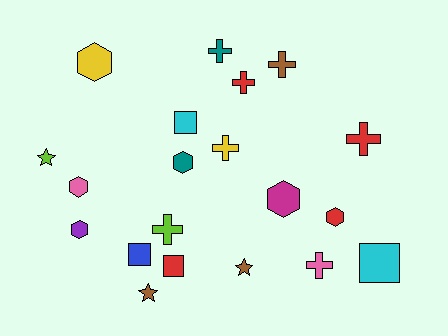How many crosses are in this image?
There are 7 crosses.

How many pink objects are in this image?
There are 2 pink objects.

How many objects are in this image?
There are 20 objects.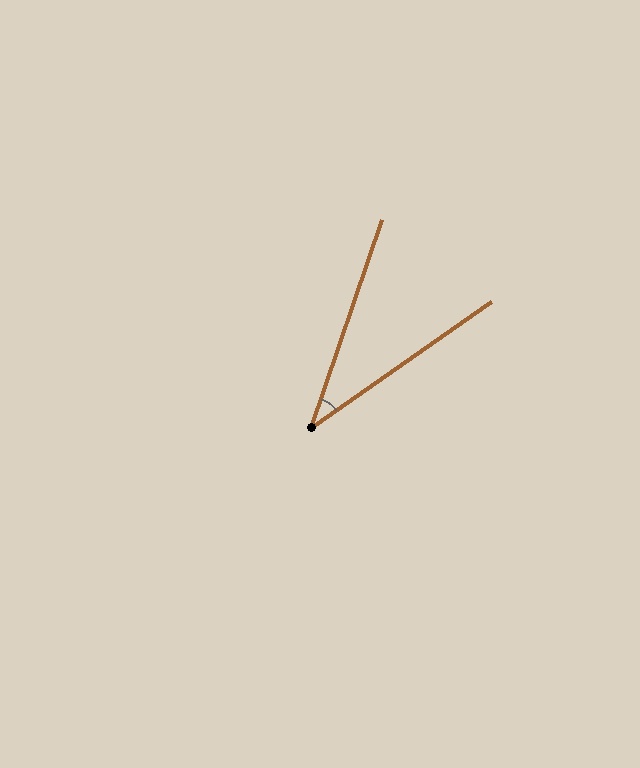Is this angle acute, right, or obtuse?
It is acute.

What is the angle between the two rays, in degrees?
Approximately 36 degrees.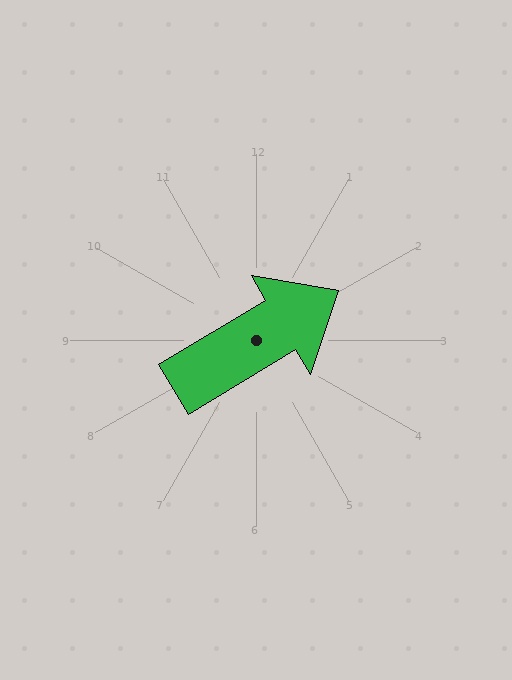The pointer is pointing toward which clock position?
Roughly 2 o'clock.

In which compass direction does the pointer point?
Northeast.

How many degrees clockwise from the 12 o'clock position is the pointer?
Approximately 59 degrees.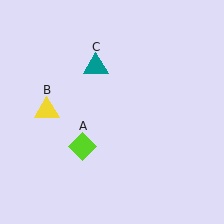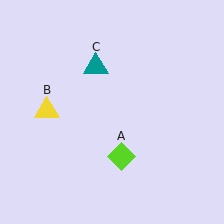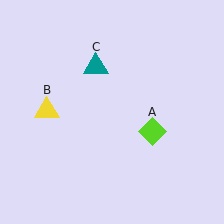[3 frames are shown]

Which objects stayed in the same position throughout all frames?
Yellow triangle (object B) and teal triangle (object C) remained stationary.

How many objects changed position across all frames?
1 object changed position: lime diamond (object A).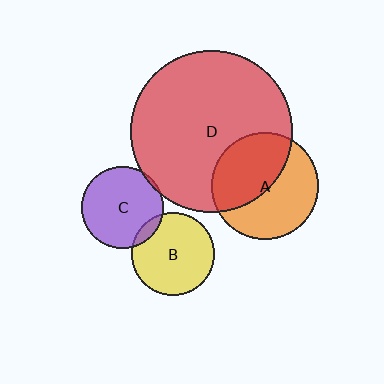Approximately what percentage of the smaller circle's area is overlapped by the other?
Approximately 50%.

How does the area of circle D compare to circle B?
Approximately 3.8 times.